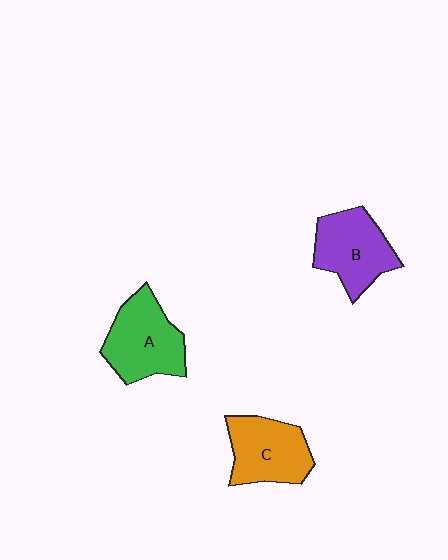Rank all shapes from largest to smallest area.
From largest to smallest: A (green), B (purple), C (orange).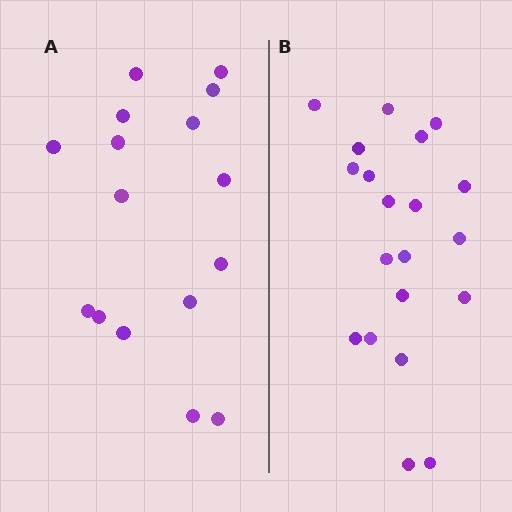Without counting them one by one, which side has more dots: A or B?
Region B (the right region) has more dots.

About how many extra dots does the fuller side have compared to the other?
Region B has about 4 more dots than region A.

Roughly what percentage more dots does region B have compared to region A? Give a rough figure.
About 25% more.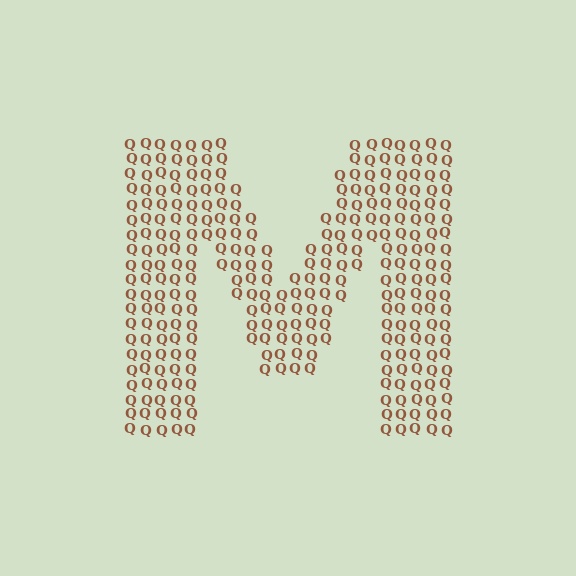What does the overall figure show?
The overall figure shows the letter M.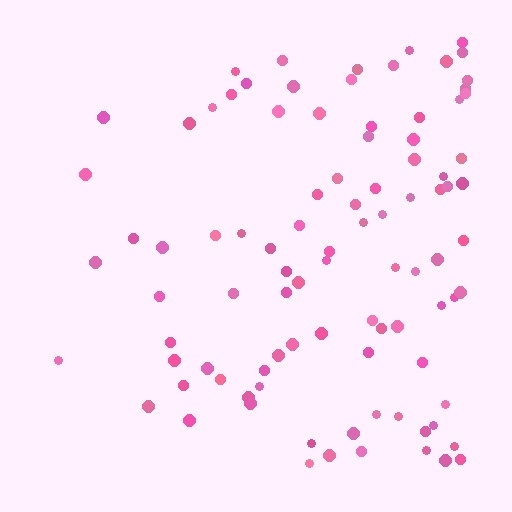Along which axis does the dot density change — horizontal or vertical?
Horizontal.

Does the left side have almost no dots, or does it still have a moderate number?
Still a moderate number, just noticeably fewer than the right.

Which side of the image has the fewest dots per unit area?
The left.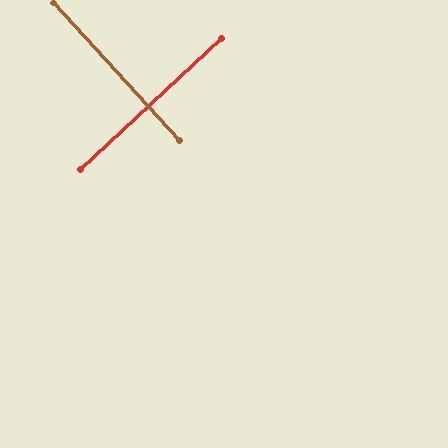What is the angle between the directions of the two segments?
Approximately 90 degrees.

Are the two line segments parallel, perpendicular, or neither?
Perpendicular — they meet at approximately 90°.